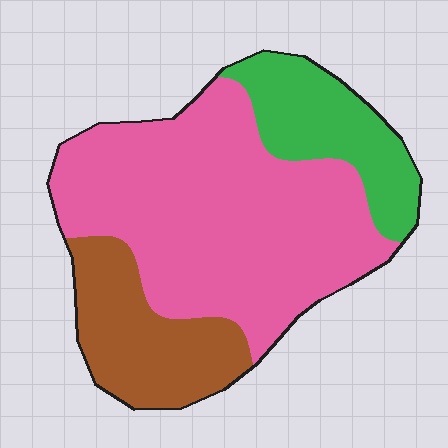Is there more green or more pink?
Pink.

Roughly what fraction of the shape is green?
Green covers roughly 20% of the shape.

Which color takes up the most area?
Pink, at roughly 60%.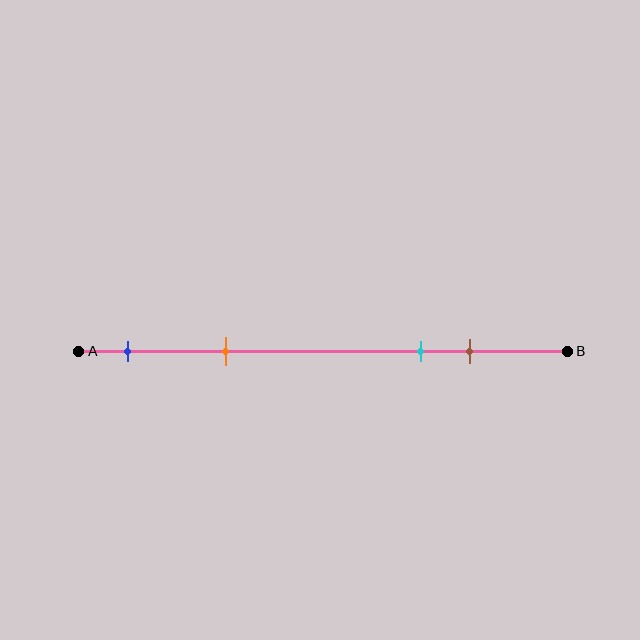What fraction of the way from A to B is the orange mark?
The orange mark is approximately 30% (0.3) of the way from A to B.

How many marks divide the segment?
There are 4 marks dividing the segment.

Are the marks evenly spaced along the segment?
No, the marks are not evenly spaced.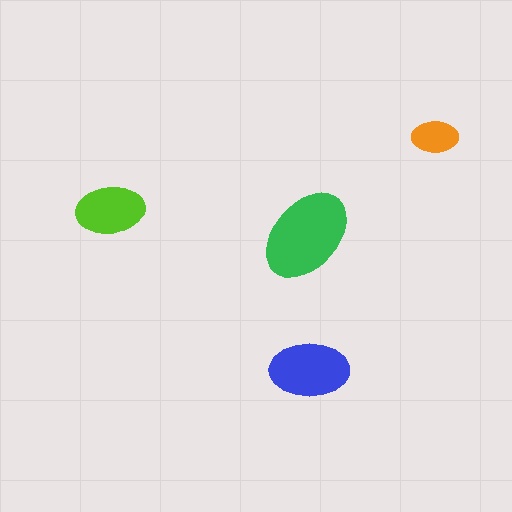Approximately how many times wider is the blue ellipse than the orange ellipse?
About 1.5 times wider.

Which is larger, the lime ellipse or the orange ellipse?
The lime one.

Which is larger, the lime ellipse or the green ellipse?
The green one.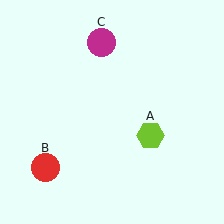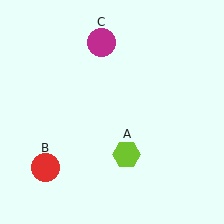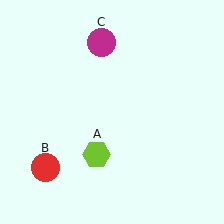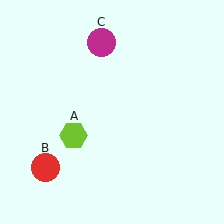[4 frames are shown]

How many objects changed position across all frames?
1 object changed position: lime hexagon (object A).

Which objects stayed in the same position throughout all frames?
Red circle (object B) and magenta circle (object C) remained stationary.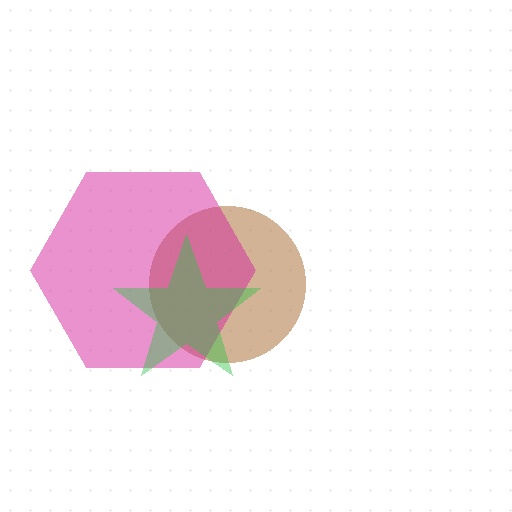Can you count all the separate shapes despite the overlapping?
Yes, there are 3 separate shapes.